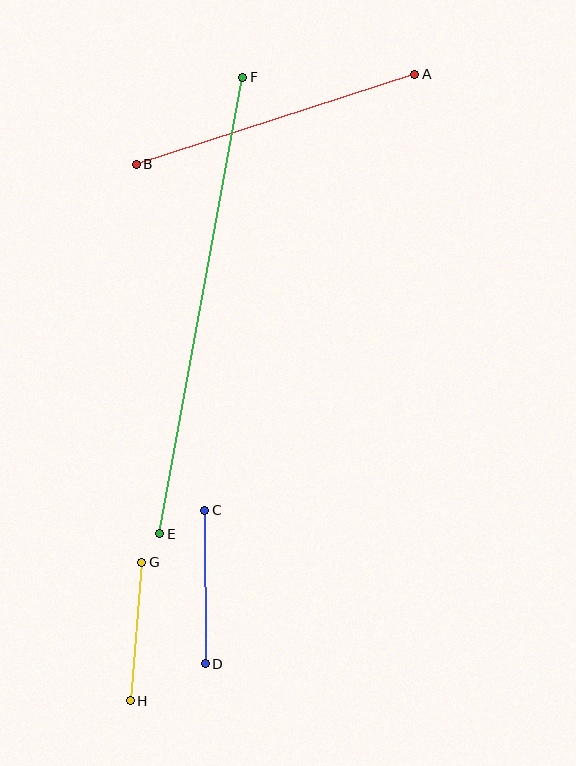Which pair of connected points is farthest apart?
Points E and F are farthest apart.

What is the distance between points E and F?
The distance is approximately 464 pixels.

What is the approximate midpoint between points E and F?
The midpoint is at approximately (201, 306) pixels.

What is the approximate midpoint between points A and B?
The midpoint is at approximately (276, 119) pixels.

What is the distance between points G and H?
The distance is approximately 139 pixels.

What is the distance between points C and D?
The distance is approximately 153 pixels.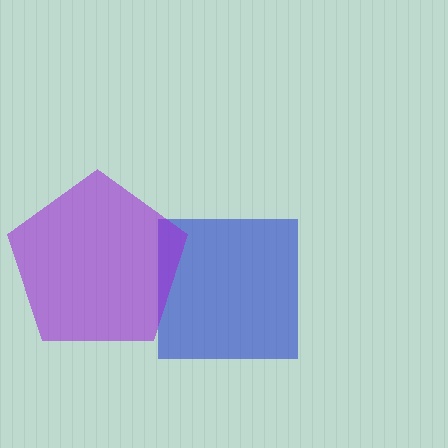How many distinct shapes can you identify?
There are 2 distinct shapes: a blue square, a purple pentagon.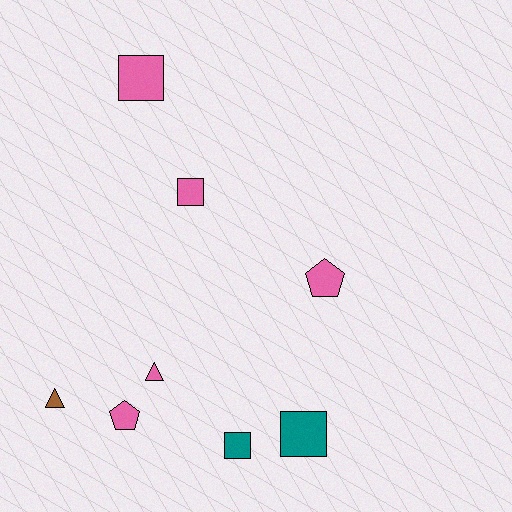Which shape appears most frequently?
Square, with 4 objects.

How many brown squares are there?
There are no brown squares.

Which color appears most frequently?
Pink, with 5 objects.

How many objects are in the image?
There are 8 objects.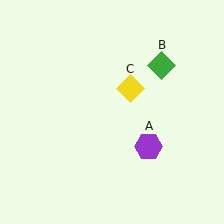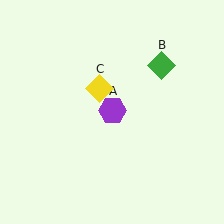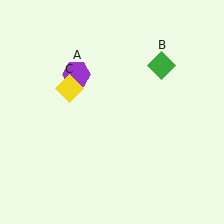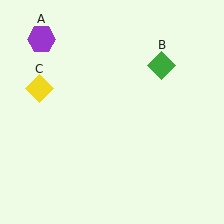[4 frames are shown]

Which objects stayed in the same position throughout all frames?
Green diamond (object B) remained stationary.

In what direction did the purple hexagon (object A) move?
The purple hexagon (object A) moved up and to the left.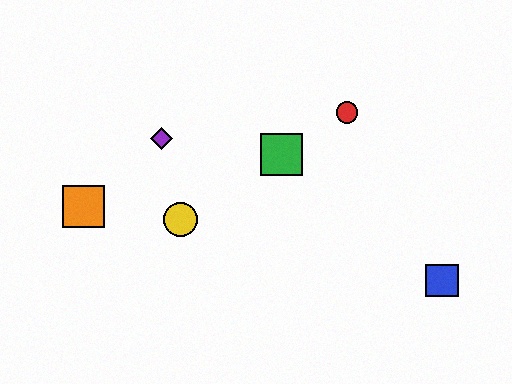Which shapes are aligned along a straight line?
The red circle, the green square, the yellow circle are aligned along a straight line.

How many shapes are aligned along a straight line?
3 shapes (the red circle, the green square, the yellow circle) are aligned along a straight line.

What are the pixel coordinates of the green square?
The green square is at (282, 155).